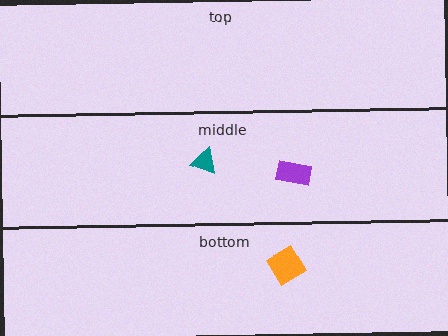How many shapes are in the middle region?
2.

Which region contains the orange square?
The bottom region.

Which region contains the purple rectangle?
The middle region.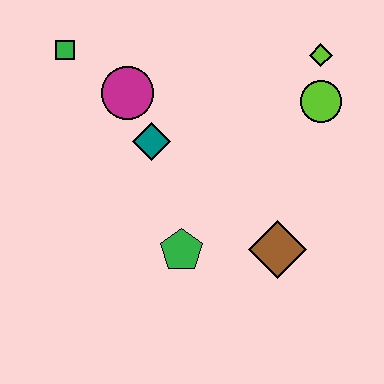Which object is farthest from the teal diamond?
The lime diamond is farthest from the teal diamond.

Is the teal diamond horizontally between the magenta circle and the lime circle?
Yes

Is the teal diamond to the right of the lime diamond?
No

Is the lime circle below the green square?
Yes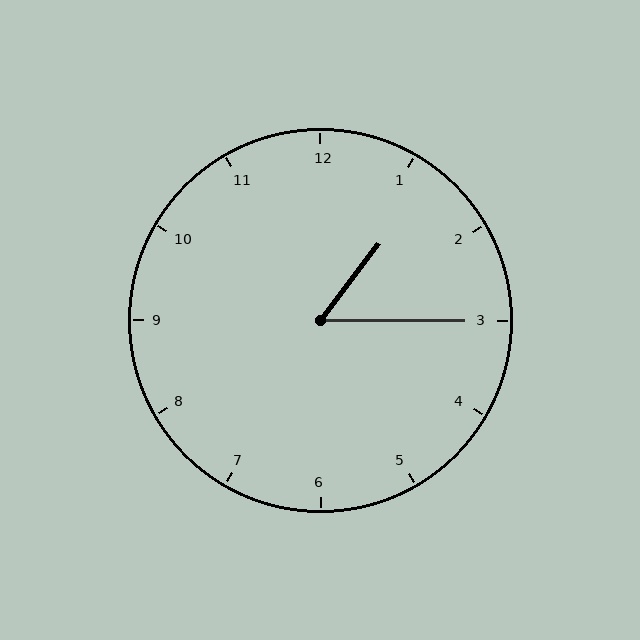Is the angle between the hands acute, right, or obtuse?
It is acute.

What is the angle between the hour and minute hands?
Approximately 52 degrees.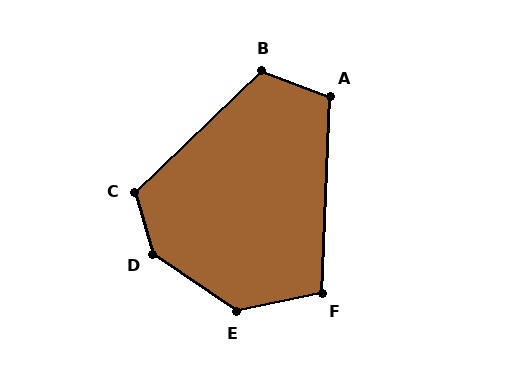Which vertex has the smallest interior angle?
F, at approximately 104 degrees.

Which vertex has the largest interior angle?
D, at approximately 140 degrees.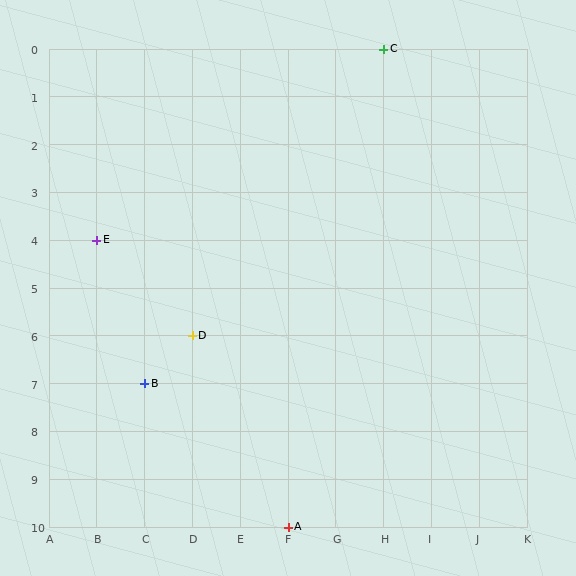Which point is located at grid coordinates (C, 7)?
Point B is at (C, 7).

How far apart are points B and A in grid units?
Points B and A are 3 columns and 3 rows apart (about 4.2 grid units diagonally).